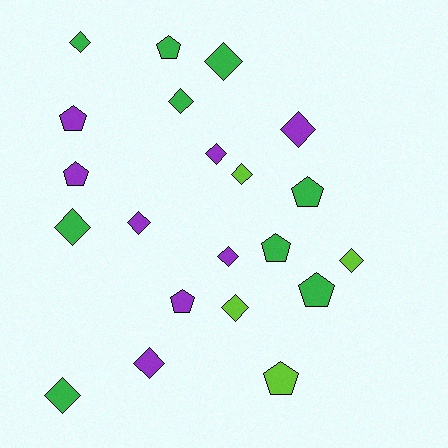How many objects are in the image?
There are 21 objects.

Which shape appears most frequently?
Diamond, with 13 objects.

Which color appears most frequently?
Green, with 9 objects.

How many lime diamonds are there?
There are 3 lime diamonds.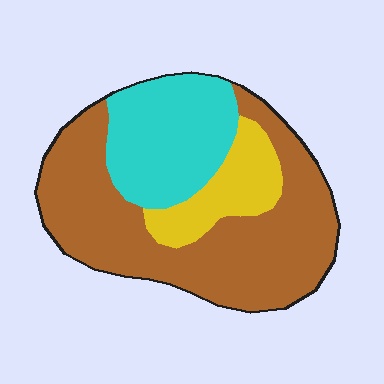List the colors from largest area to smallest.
From largest to smallest: brown, cyan, yellow.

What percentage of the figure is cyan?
Cyan covers 27% of the figure.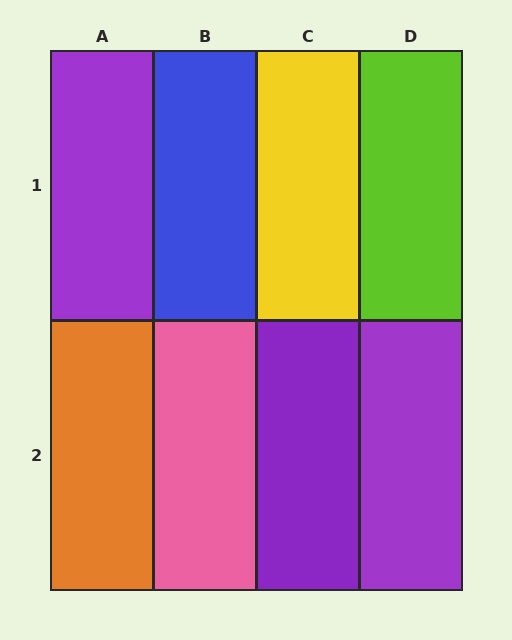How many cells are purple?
3 cells are purple.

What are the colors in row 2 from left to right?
Orange, pink, purple, purple.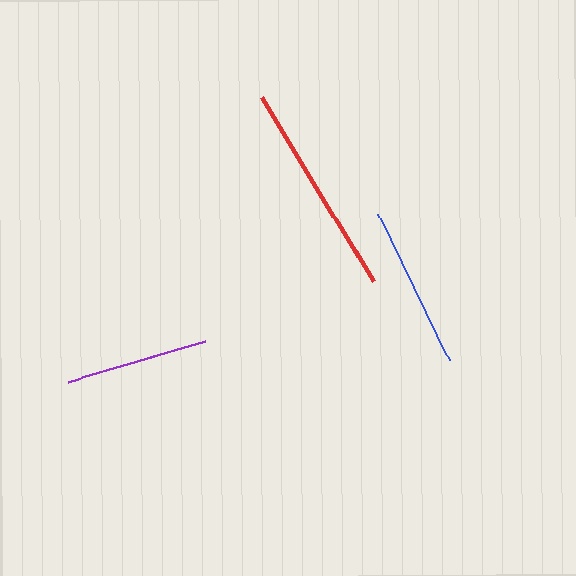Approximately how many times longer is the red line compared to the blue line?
The red line is approximately 1.3 times the length of the blue line.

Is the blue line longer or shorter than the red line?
The red line is longer than the blue line.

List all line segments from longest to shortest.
From longest to shortest: red, blue, purple.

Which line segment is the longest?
The red line is the longest at approximately 216 pixels.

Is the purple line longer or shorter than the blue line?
The blue line is longer than the purple line.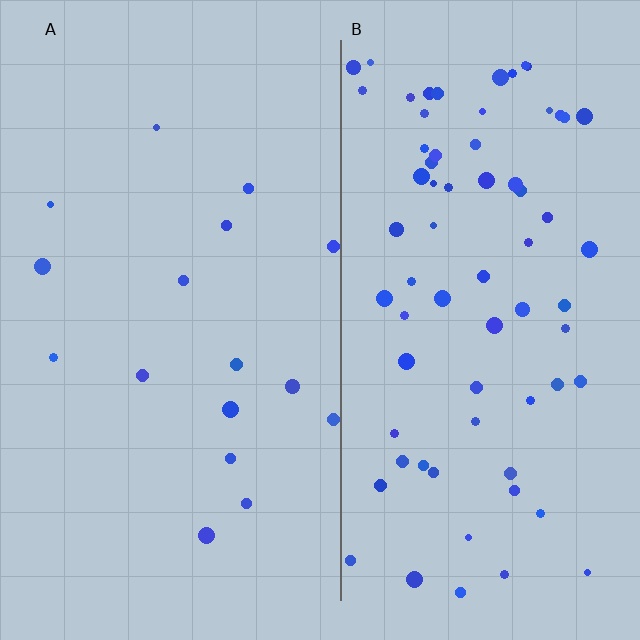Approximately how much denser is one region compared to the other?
Approximately 4.4× — region B over region A.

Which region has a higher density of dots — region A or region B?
B (the right).